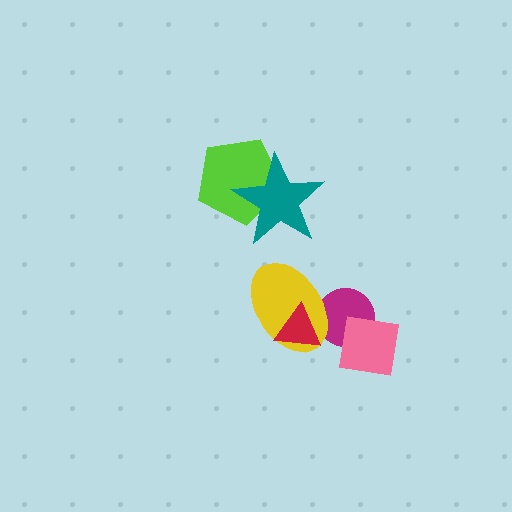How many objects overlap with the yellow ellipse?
2 objects overlap with the yellow ellipse.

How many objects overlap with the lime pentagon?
1 object overlaps with the lime pentagon.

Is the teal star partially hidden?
No, no other shape covers it.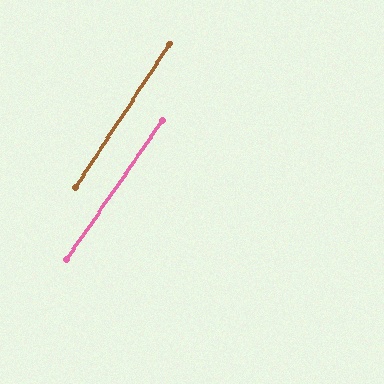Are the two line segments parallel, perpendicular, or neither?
Parallel — their directions differ by only 1.1°.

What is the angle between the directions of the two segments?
Approximately 1 degree.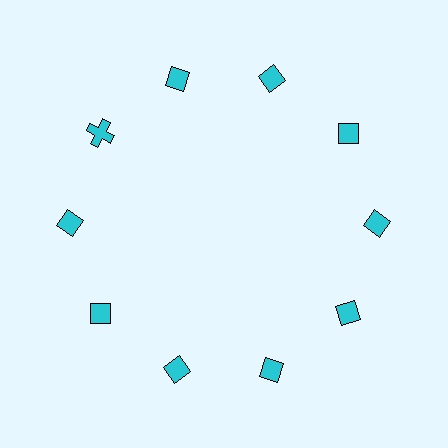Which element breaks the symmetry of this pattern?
The cyan cross at roughly the 10 o'clock position breaks the symmetry. All other shapes are cyan diamonds.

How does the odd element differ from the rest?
It has a different shape: cross instead of diamond.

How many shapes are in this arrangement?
There are 10 shapes arranged in a ring pattern.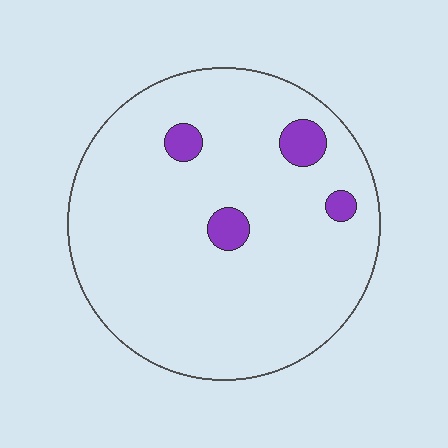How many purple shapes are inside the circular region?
4.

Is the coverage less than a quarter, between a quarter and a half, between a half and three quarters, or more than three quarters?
Less than a quarter.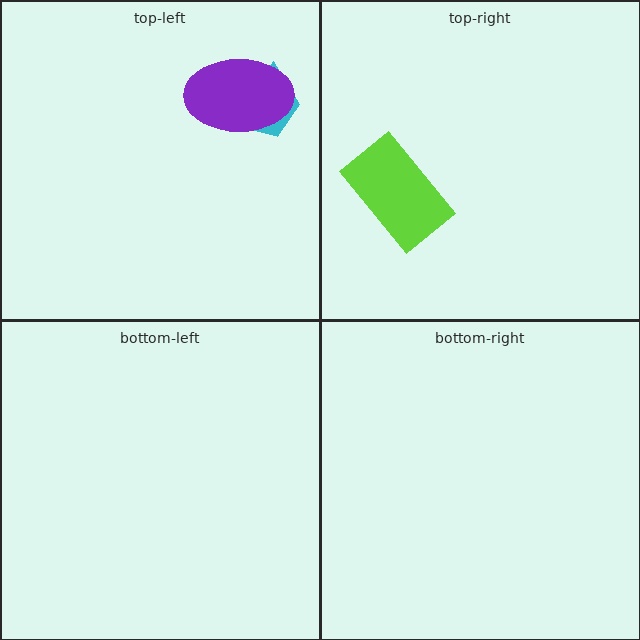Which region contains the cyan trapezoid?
The top-left region.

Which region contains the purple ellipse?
The top-left region.